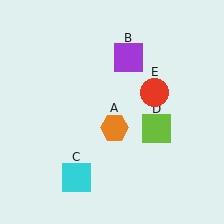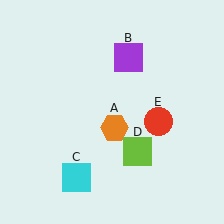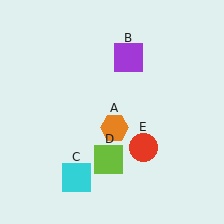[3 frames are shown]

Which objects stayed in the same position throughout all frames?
Orange hexagon (object A) and purple square (object B) and cyan square (object C) remained stationary.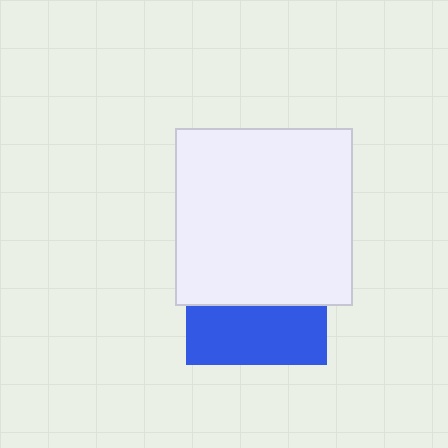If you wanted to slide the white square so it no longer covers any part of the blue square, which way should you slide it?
Slide it up — that is the most direct way to separate the two shapes.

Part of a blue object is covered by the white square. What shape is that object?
It is a square.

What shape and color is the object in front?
The object in front is a white square.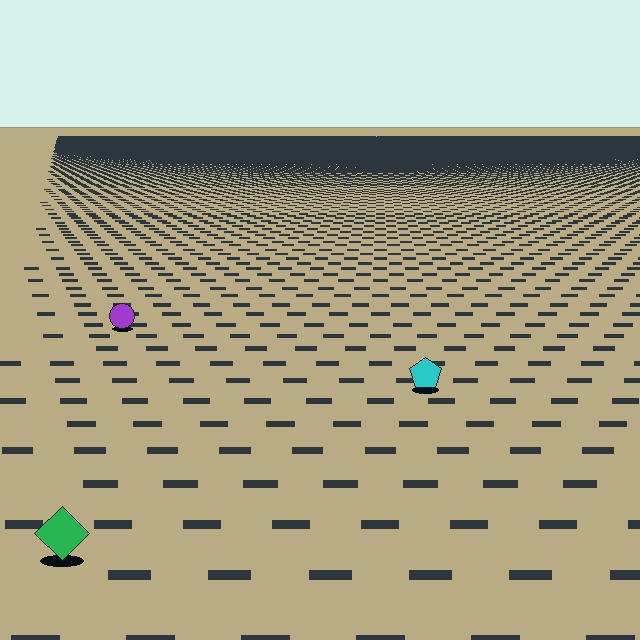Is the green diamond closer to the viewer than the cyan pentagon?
Yes. The green diamond is closer — you can tell from the texture gradient: the ground texture is coarser near it.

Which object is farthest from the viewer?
The purple circle is farthest from the viewer. It appears smaller and the ground texture around it is denser.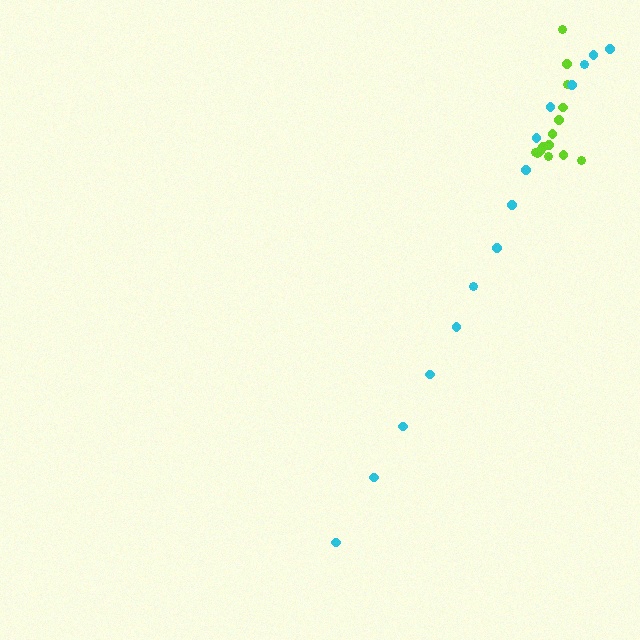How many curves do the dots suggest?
There are 2 distinct paths.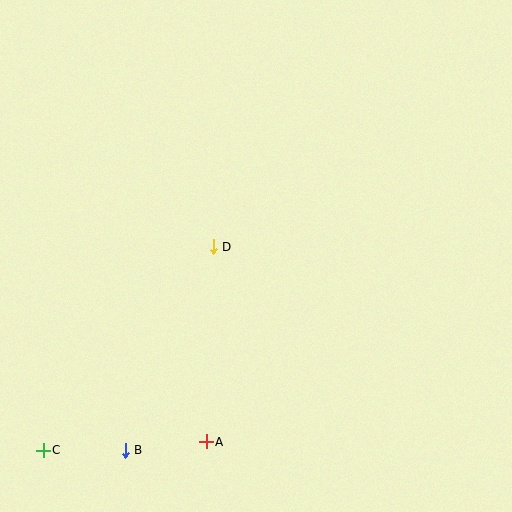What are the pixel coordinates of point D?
Point D is at (213, 247).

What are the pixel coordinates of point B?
Point B is at (125, 450).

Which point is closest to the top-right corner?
Point D is closest to the top-right corner.